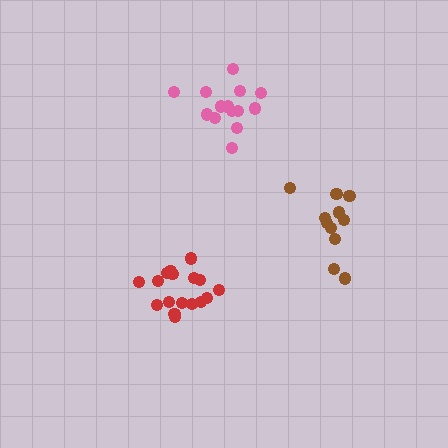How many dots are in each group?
Group 1: 17 dots, Group 2: 15 dots, Group 3: 11 dots (43 total).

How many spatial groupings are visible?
There are 3 spatial groupings.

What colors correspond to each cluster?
The clusters are colored: red, pink, brown.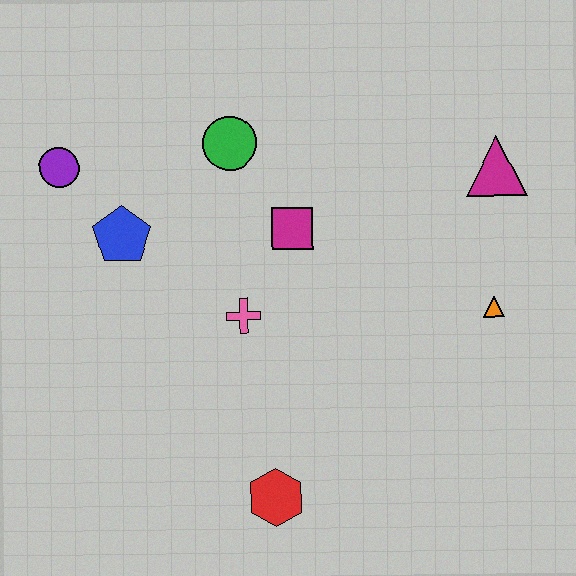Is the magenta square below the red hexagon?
No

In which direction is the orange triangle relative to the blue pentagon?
The orange triangle is to the right of the blue pentagon.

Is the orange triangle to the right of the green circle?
Yes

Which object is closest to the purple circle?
The blue pentagon is closest to the purple circle.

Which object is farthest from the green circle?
The red hexagon is farthest from the green circle.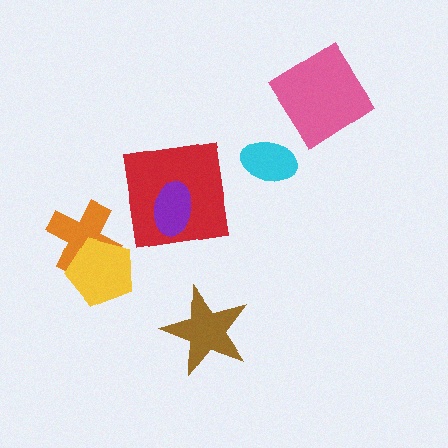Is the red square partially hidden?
Yes, it is partially covered by another shape.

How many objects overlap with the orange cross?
1 object overlaps with the orange cross.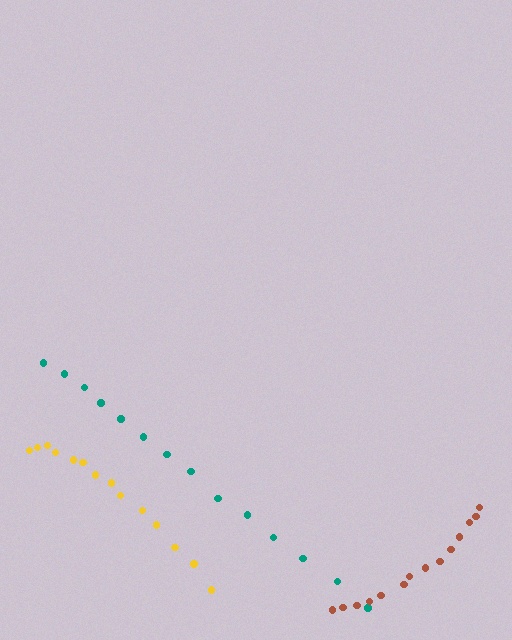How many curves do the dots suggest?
There are 3 distinct paths.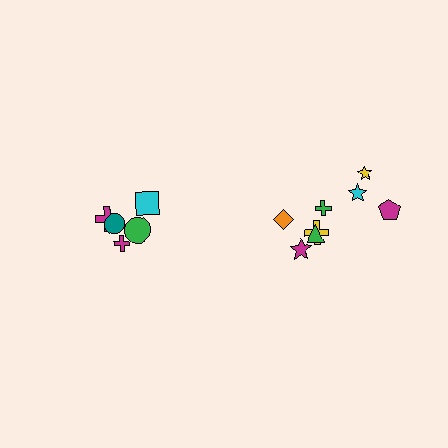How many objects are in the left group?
There are 5 objects.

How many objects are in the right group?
There are 8 objects.